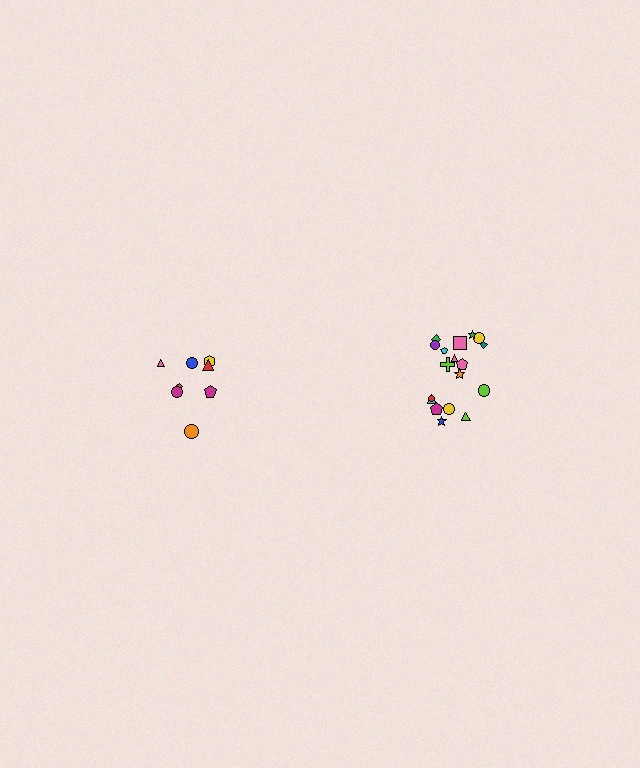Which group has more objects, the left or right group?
The right group.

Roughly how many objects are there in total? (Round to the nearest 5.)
Roughly 25 objects in total.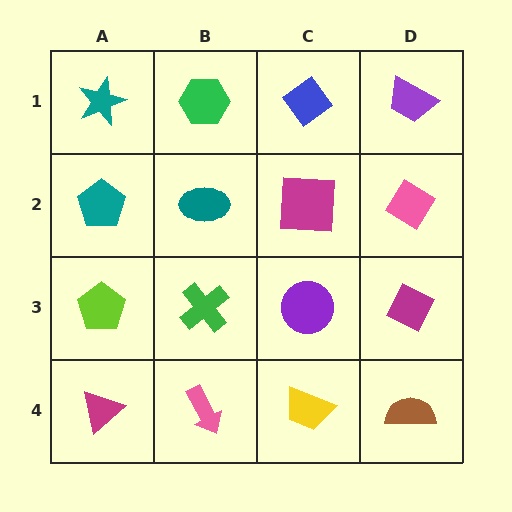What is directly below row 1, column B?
A teal ellipse.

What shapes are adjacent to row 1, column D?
A pink diamond (row 2, column D), a blue diamond (row 1, column C).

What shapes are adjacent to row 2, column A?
A teal star (row 1, column A), a lime pentagon (row 3, column A), a teal ellipse (row 2, column B).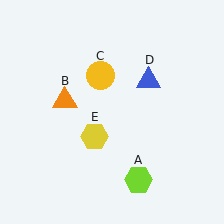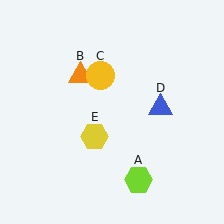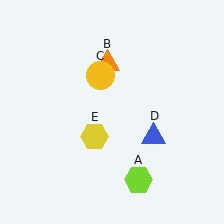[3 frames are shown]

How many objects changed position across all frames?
2 objects changed position: orange triangle (object B), blue triangle (object D).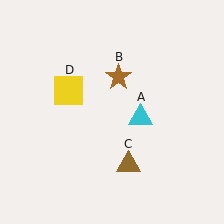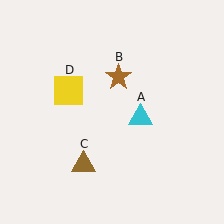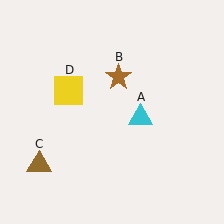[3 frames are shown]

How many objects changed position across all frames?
1 object changed position: brown triangle (object C).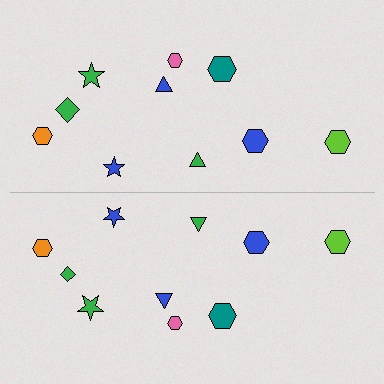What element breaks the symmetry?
The green diamond on the bottom side has a different size than its mirror counterpart.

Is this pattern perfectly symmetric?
No, the pattern is not perfectly symmetric. The green diamond on the bottom side has a different size than its mirror counterpart.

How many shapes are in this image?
There are 20 shapes in this image.